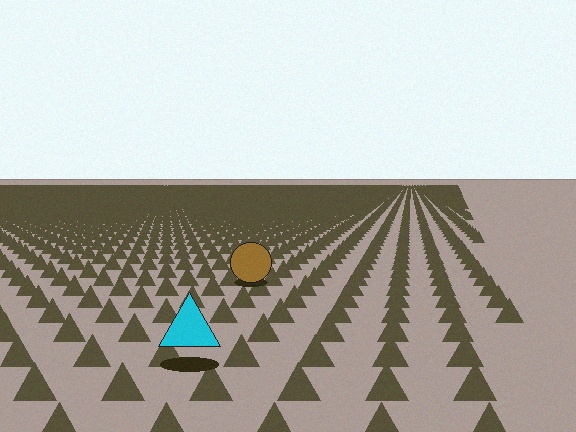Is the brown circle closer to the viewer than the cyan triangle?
No. The cyan triangle is closer — you can tell from the texture gradient: the ground texture is coarser near it.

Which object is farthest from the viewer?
The brown circle is farthest from the viewer. It appears smaller and the ground texture around it is denser.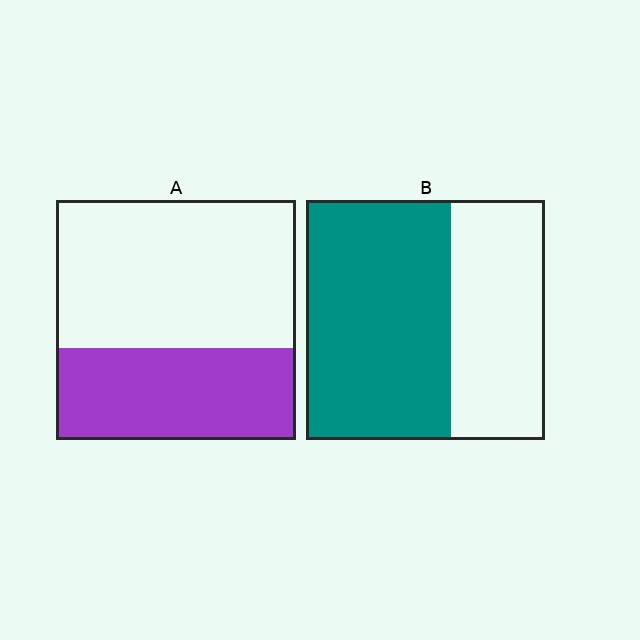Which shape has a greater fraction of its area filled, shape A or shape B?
Shape B.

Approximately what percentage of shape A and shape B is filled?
A is approximately 40% and B is approximately 60%.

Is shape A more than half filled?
No.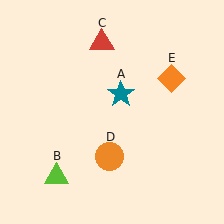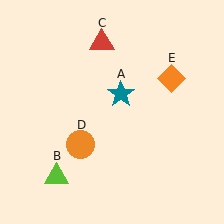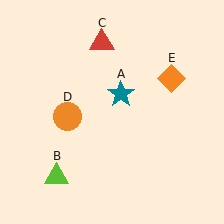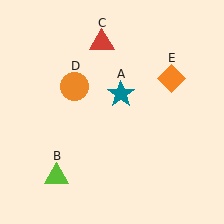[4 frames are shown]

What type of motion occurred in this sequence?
The orange circle (object D) rotated clockwise around the center of the scene.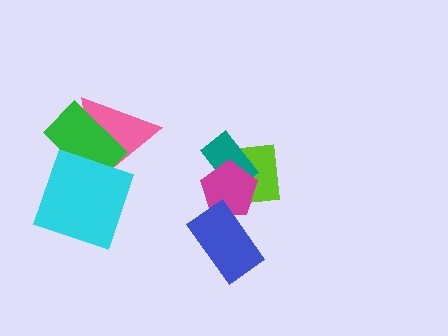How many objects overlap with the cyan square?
2 objects overlap with the cyan square.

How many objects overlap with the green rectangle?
2 objects overlap with the green rectangle.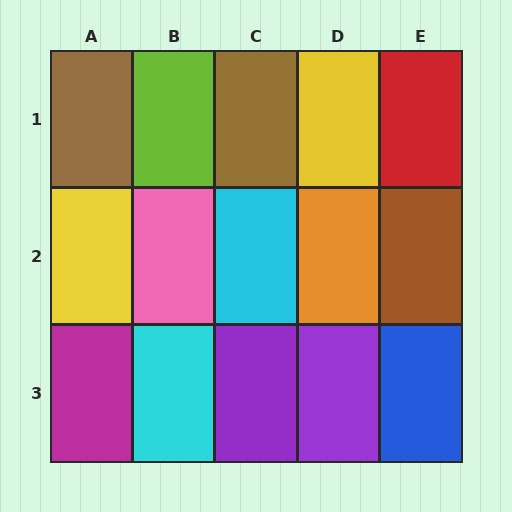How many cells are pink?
1 cell is pink.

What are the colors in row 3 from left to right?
Magenta, cyan, purple, purple, blue.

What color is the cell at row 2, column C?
Cyan.